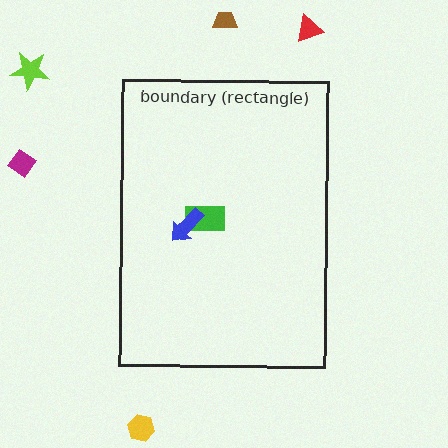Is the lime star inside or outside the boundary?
Outside.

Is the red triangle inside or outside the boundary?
Outside.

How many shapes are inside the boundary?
2 inside, 5 outside.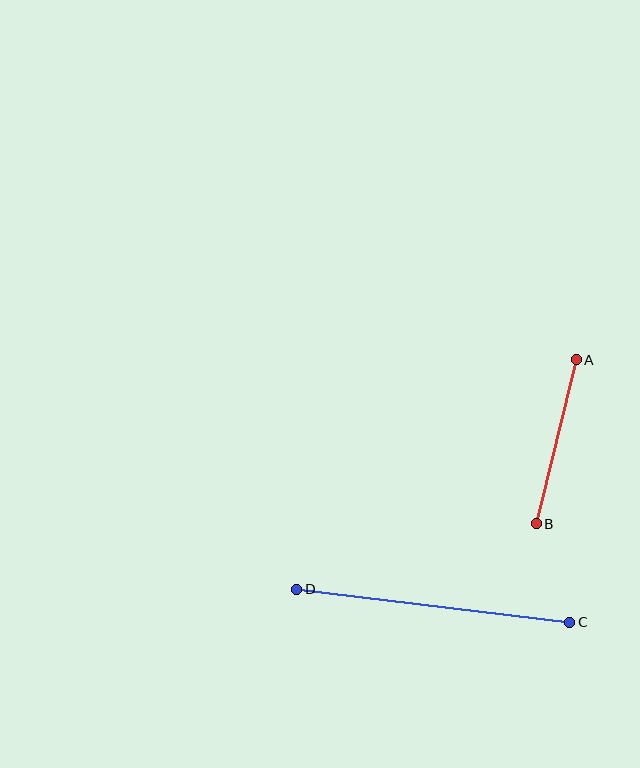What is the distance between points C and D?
The distance is approximately 275 pixels.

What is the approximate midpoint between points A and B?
The midpoint is at approximately (556, 442) pixels.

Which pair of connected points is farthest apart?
Points C and D are farthest apart.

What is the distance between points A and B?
The distance is approximately 169 pixels.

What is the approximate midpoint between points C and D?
The midpoint is at approximately (433, 606) pixels.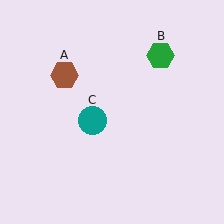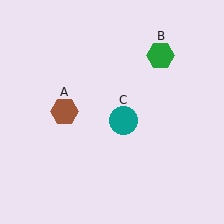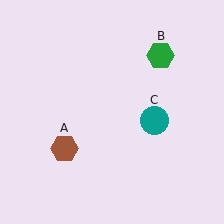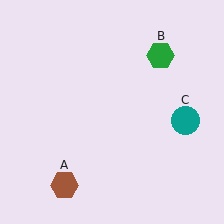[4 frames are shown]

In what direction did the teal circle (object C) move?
The teal circle (object C) moved right.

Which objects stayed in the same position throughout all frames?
Green hexagon (object B) remained stationary.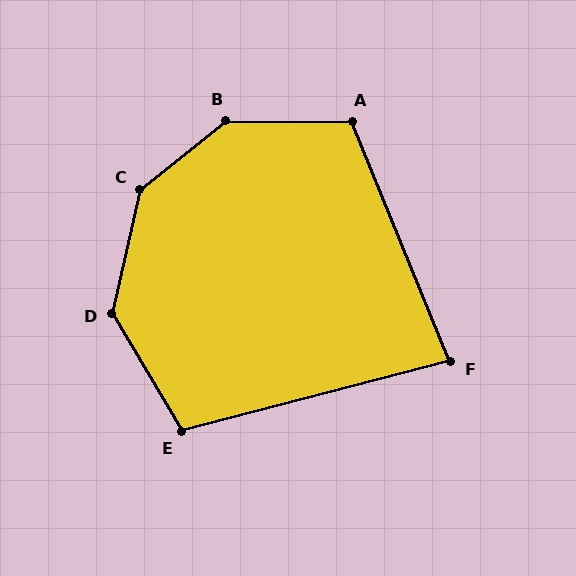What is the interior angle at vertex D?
Approximately 137 degrees (obtuse).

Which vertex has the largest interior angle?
B, at approximately 141 degrees.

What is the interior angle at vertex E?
Approximately 106 degrees (obtuse).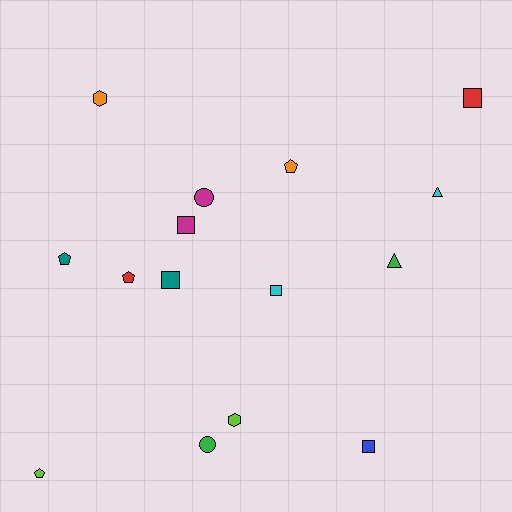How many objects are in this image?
There are 15 objects.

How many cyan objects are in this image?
There are 2 cyan objects.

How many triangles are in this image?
There are 2 triangles.